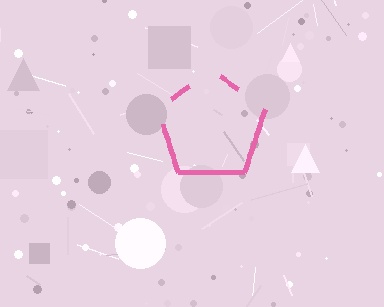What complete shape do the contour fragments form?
The contour fragments form a pentagon.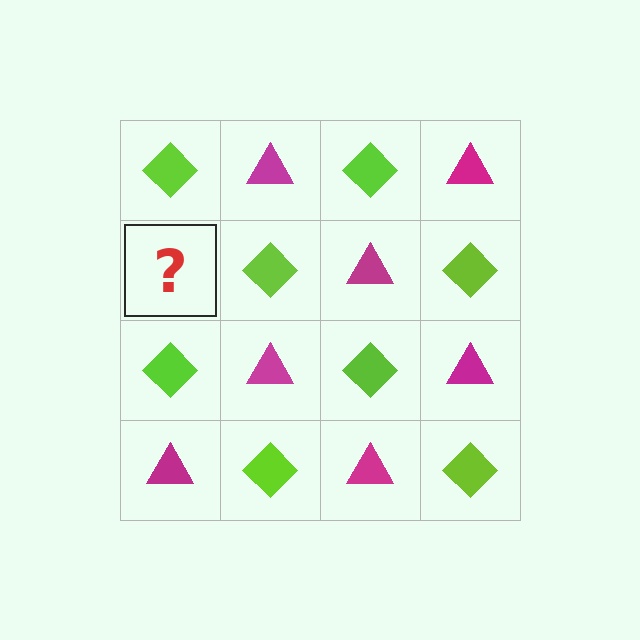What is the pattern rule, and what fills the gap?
The rule is that it alternates lime diamond and magenta triangle in a checkerboard pattern. The gap should be filled with a magenta triangle.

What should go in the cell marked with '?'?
The missing cell should contain a magenta triangle.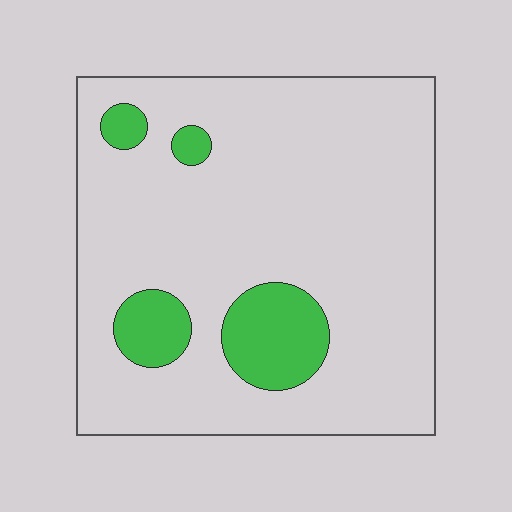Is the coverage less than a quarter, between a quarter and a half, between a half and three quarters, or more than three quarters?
Less than a quarter.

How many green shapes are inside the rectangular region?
4.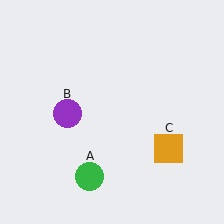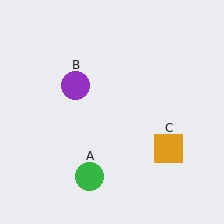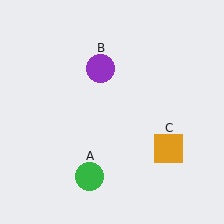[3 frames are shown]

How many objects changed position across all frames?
1 object changed position: purple circle (object B).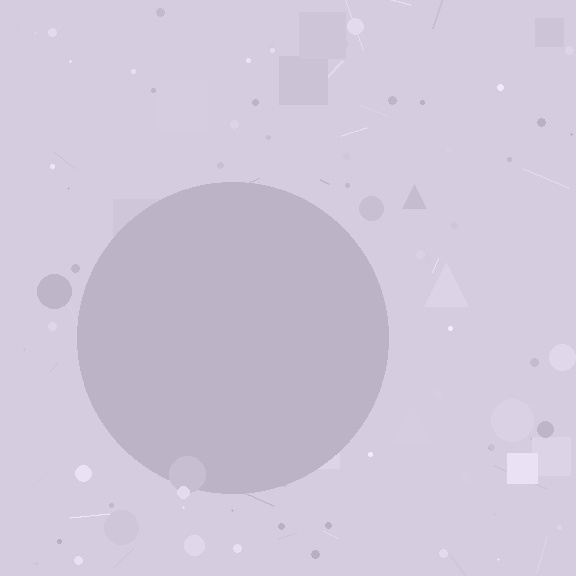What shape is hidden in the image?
A circle is hidden in the image.